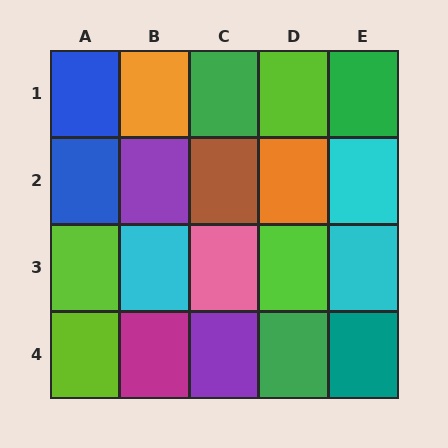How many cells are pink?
1 cell is pink.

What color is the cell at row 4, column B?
Magenta.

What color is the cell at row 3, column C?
Pink.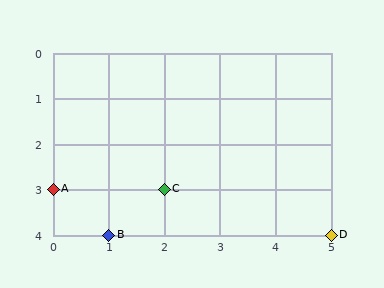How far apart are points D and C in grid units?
Points D and C are 3 columns and 1 row apart (about 3.2 grid units diagonally).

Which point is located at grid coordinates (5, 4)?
Point D is at (5, 4).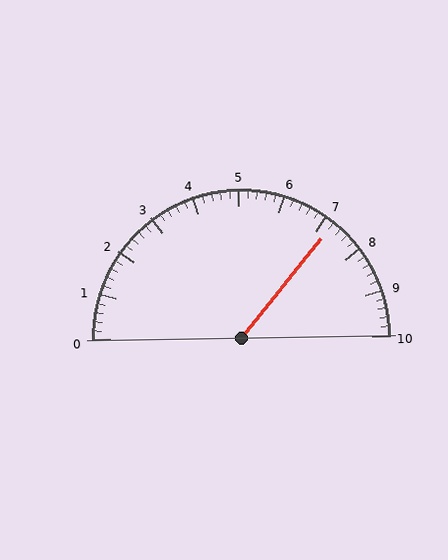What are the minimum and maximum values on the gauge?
The gauge ranges from 0 to 10.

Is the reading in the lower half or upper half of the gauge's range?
The reading is in the upper half of the range (0 to 10).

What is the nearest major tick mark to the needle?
The nearest major tick mark is 7.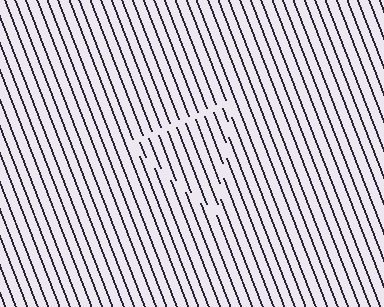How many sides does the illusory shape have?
3 sides — the line-ends trace a triangle.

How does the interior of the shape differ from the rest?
The interior of the shape contains the same grating, shifted by half a period — the contour is defined by the phase discontinuity where line-ends from the inner and outer gratings abut.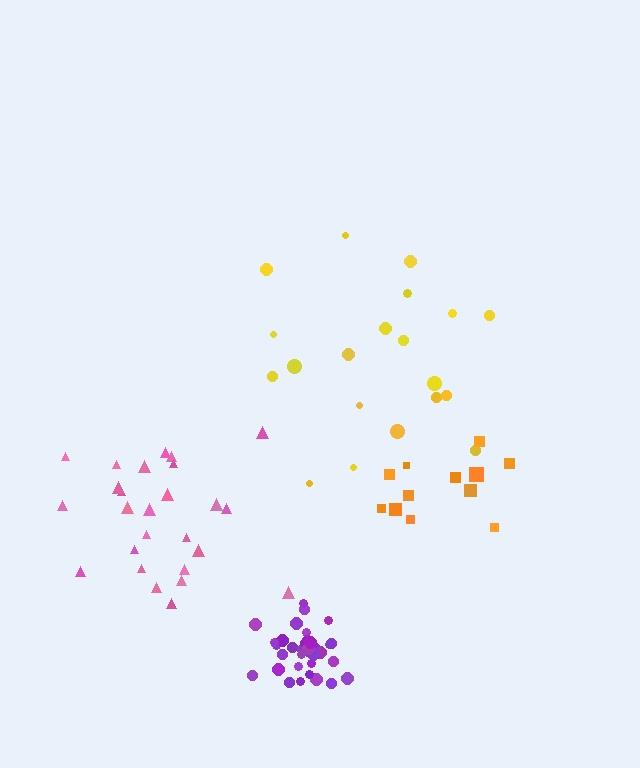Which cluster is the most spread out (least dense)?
Yellow.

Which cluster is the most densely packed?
Purple.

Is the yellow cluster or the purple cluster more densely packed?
Purple.